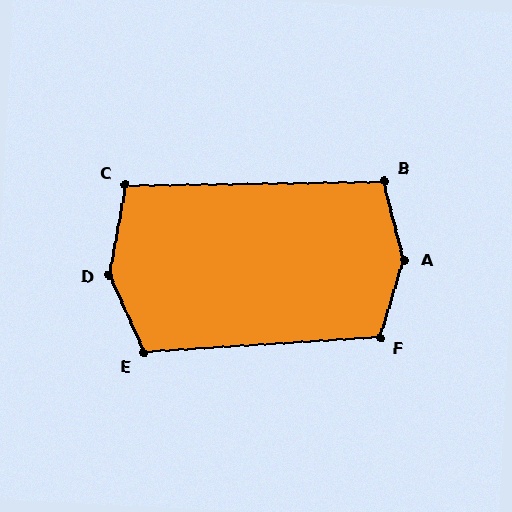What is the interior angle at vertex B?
Approximately 103 degrees (obtuse).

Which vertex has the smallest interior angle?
C, at approximately 102 degrees.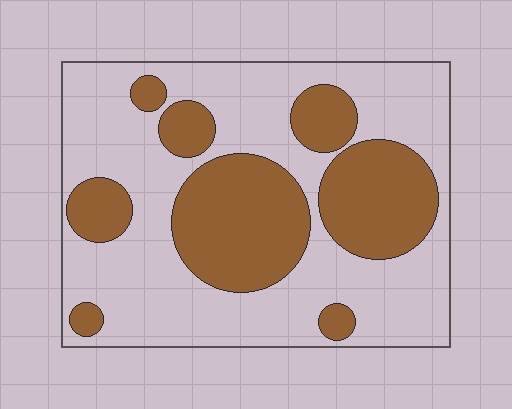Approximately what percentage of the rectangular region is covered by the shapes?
Approximately 35%.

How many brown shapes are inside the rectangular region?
8.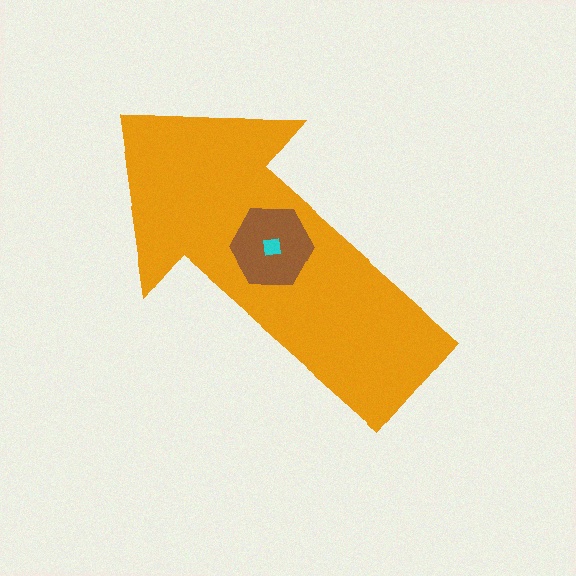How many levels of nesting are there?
3.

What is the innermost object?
The cyan square.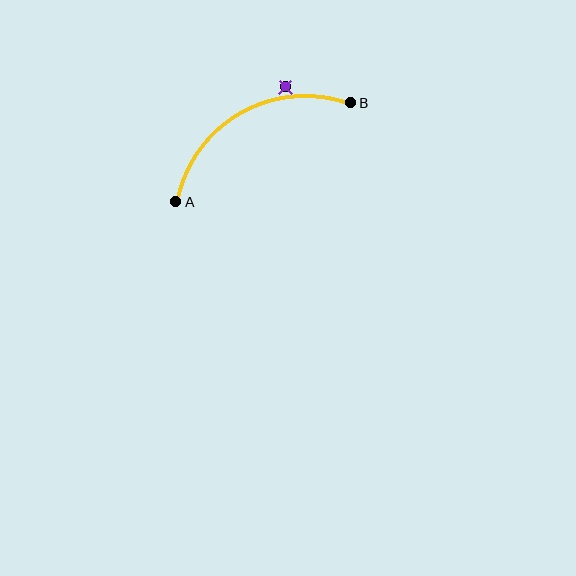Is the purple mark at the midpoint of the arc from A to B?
No — the purple mark does not lie on the arc at all. It sits slightly outside the curve.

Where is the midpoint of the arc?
The arc midpoint is the point on the curve farthest from the straight line joining A and B. It sits above that line.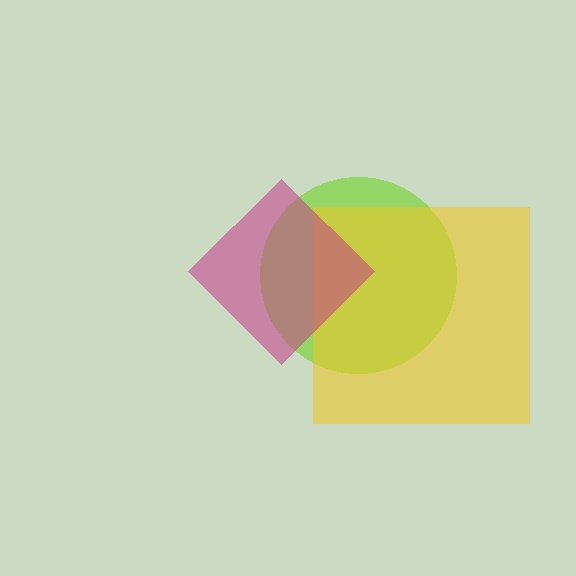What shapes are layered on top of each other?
The layered shapes are: a lime circle, a yellow square, a magenta diamond.